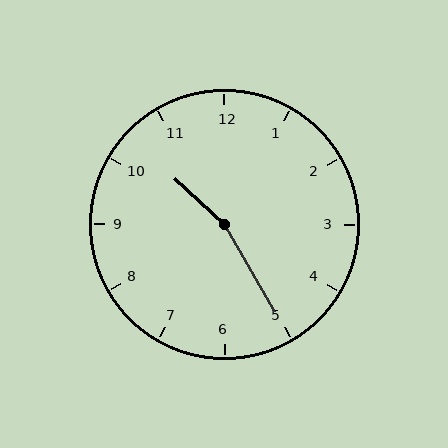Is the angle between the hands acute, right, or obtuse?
It is obtuse.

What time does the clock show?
10:25.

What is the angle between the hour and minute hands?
Approximately 162 degrees.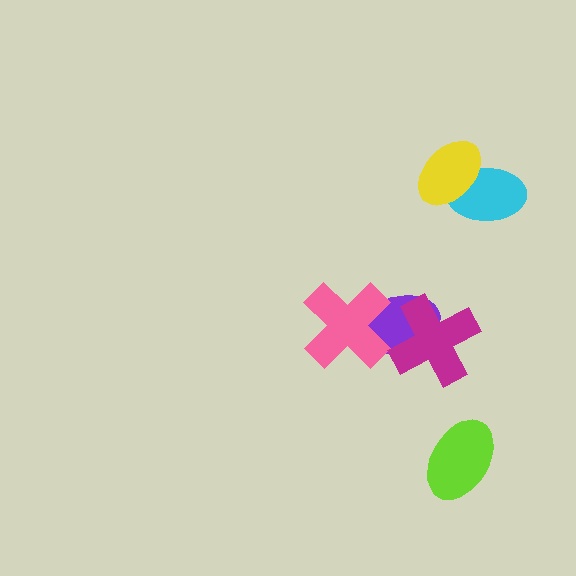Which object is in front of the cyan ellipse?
The yellow ellipse is in front of the cyan ellipse.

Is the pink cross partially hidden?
No, no other shape covers it.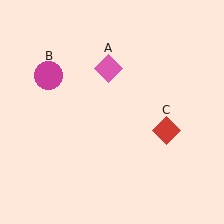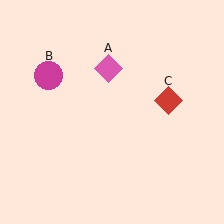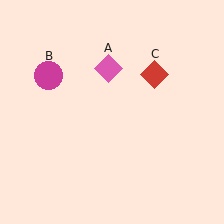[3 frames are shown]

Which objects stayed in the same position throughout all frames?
Pink diamond (object A) and magenta circle (object B) remained stationary.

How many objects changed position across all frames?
1 object changed position: red diamond (object C).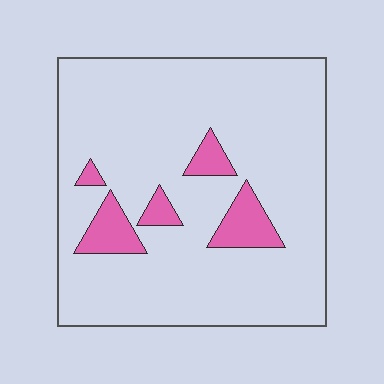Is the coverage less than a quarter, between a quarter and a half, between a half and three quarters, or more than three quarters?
Less than a quarter.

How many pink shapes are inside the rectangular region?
5.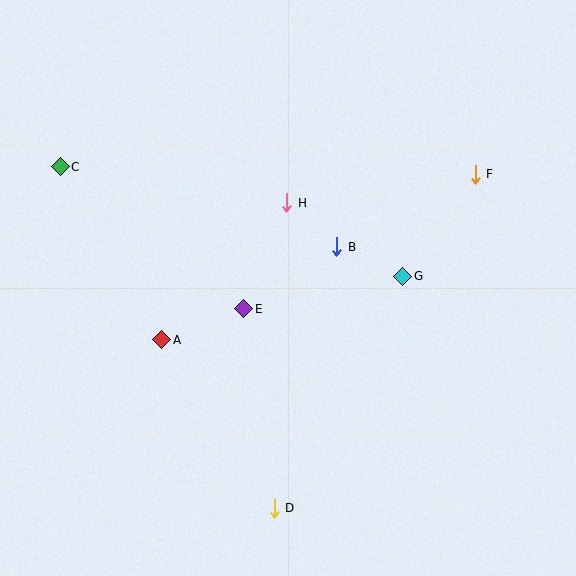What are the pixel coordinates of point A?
Point A is at (162, 340).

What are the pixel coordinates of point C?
Point C is at (60, 167).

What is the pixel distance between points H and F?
The distance between H and F is 190 pixels.